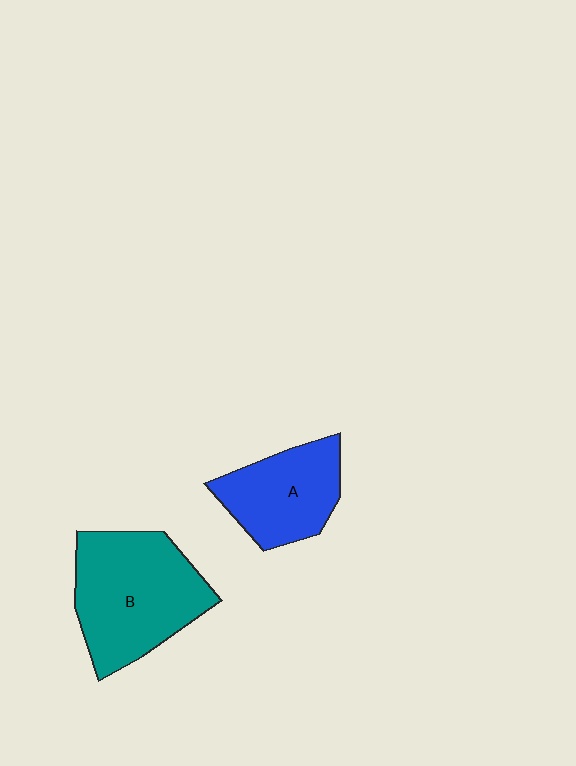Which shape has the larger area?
Shape B (teal).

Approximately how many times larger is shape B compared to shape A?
Approximately 1.5 times.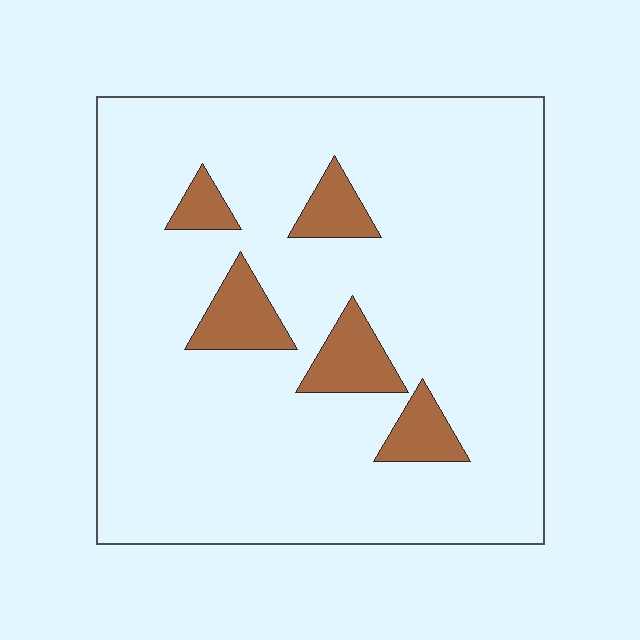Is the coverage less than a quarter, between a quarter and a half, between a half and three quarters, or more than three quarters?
Less than a quarter.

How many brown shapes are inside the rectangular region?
5.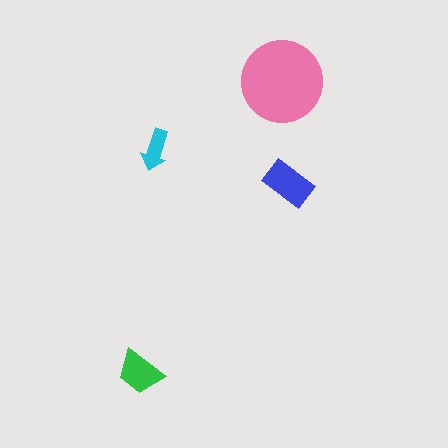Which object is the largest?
The pink circle.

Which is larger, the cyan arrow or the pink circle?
The pink circle.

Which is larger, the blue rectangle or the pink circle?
The pink circle.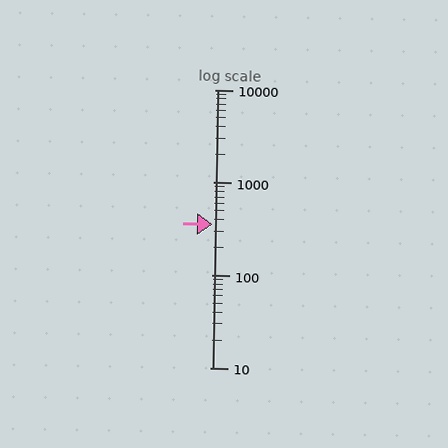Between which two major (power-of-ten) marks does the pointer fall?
The pointer is between 100 and 1000.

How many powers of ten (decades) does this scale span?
The scale spans 3 decades, from 10 to 10000.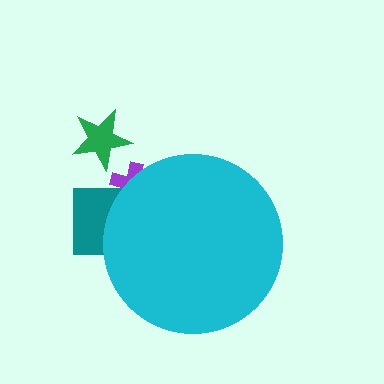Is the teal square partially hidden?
Yes, the teal square is partially hidden behind the cyan circle.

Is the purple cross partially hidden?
Yes, the purple cross is partially hidden behind the cyan circle.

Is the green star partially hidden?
No, the green star is fully visible.